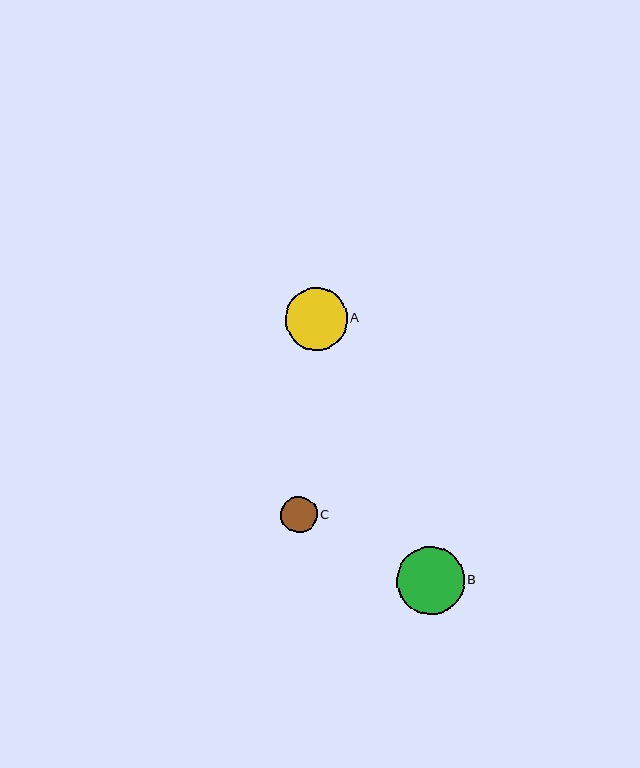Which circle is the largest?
Circle B is the largest with a size of approximately 67 pixels.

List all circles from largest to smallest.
From largest to smallest: B, A, C.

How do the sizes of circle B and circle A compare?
Circle B and circle A are approximately the same size.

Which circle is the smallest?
Circle C is the smallest with a size of approximately 37 pixels.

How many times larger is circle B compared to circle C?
Circle B is approximately 1.8 times the size of circle C.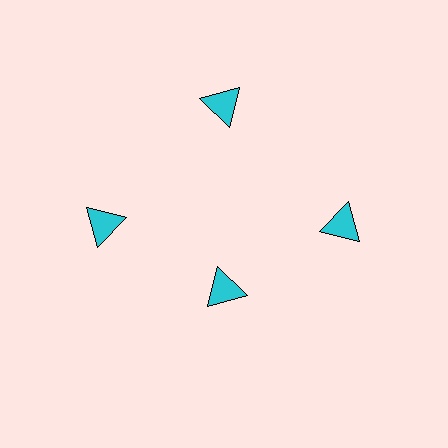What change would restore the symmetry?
The symmetry would be restored by moving it outward, back onto the ring so that all 4 triangles sit at equal angles and equal distance from the center.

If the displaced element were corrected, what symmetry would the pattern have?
It would have 4-fold rotational symmetry — the pattern would map onto itself every 90 degrees.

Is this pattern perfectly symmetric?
No. The 4 cyan triangles are arranged in a ring, but one element near the 6 o'clock position is pulled inward toward the center, breaking the 4-fold rotational symmetry.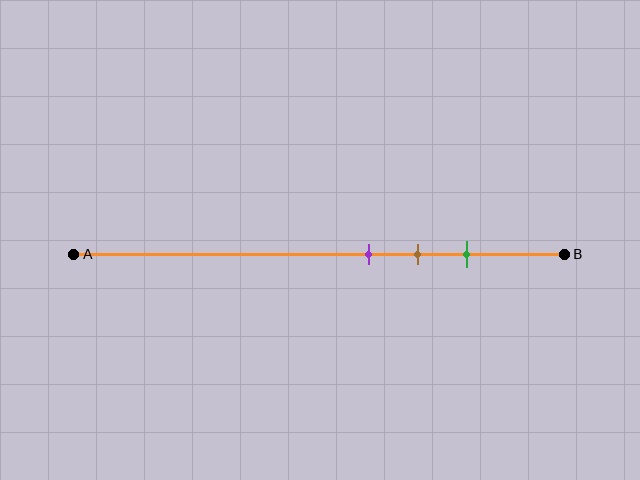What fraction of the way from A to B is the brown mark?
The brown mark is approximately 70% (0.7) of the way from A to B.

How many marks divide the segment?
There are 3 marks dividing the segment.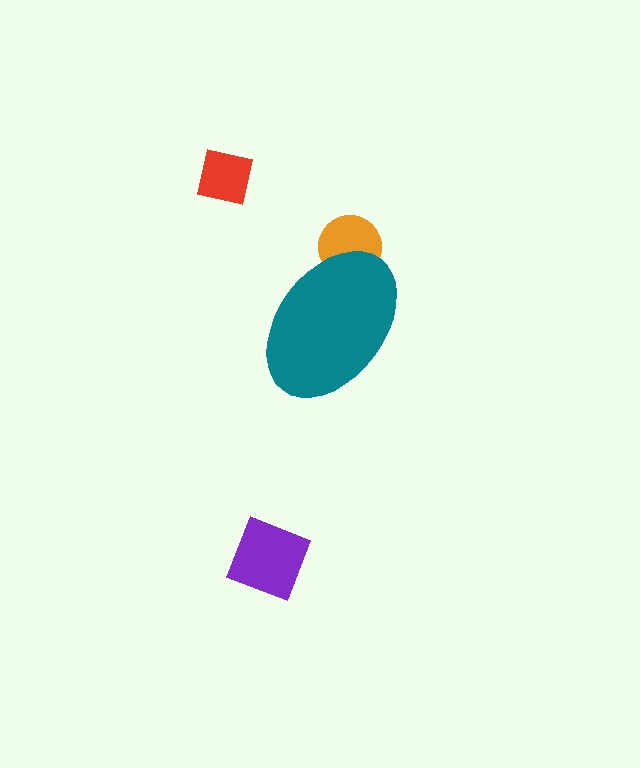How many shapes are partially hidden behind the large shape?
1 shape is partially hidden.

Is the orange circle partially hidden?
Yes, the orange circle is partially hidden behind the teal ellipse.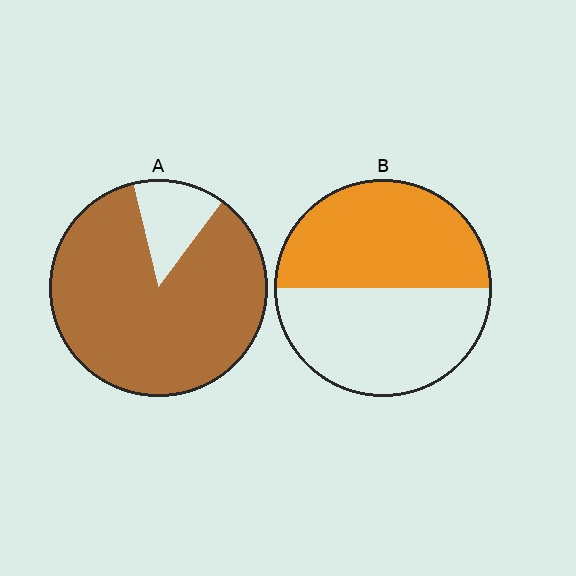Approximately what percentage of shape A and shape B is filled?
A is approximately 85% and B is approximately 50%.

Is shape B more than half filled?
Roughly half.